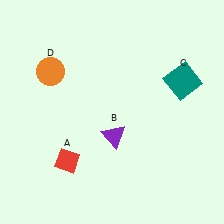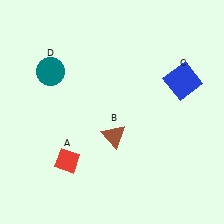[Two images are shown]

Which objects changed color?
B changed from purple to brown. C changed from teal to blue. D changed from orange to teal.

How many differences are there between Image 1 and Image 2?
There are 3 differences between the two images.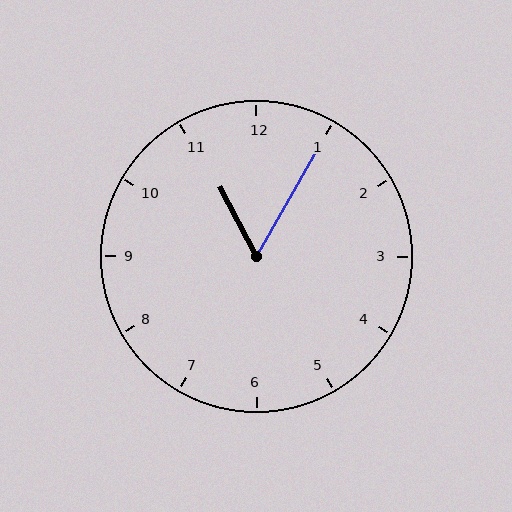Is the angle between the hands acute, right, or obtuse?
It is acute.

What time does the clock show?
11:05.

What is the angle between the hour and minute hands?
Approximately 58 degrees.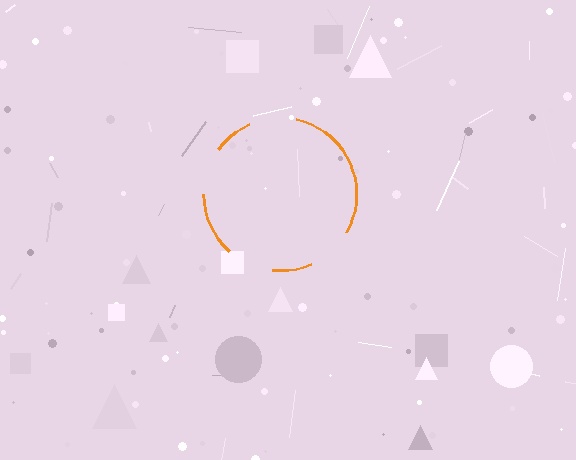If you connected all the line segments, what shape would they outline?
They would outline a circle.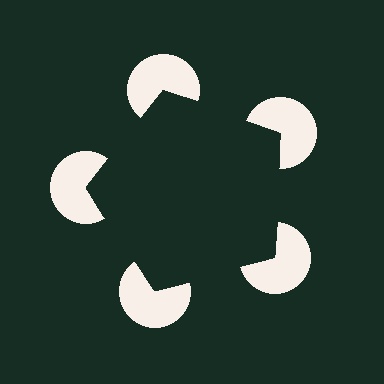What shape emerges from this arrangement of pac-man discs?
An illusory pentagon — its edges are inferred from the aligned wedge cuts in the pac-man discs, not physically drawn.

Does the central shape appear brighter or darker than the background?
It typically appears slightly darker than the background, even though no actual brightness change is drawn.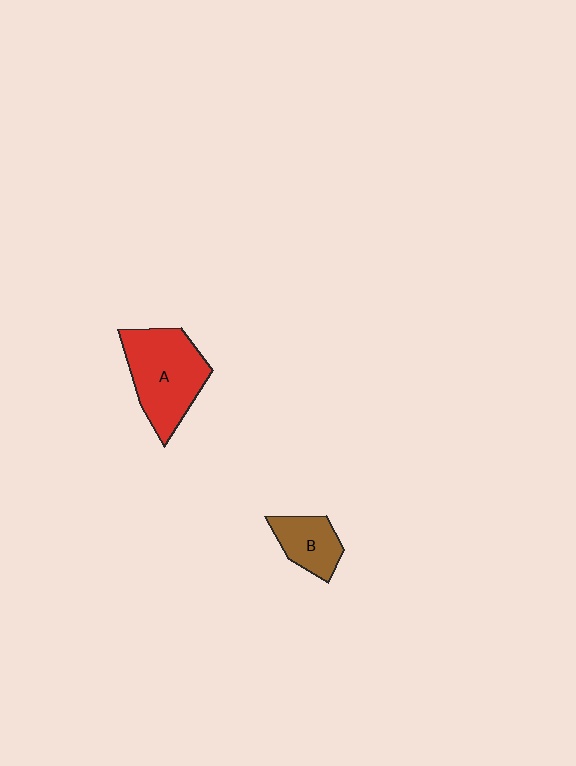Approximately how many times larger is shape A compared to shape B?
Approximately 2.0 times.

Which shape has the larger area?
Shape A (red).